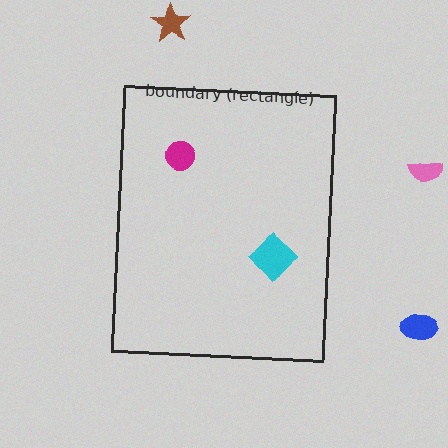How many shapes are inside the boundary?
2 inside, 3 outside.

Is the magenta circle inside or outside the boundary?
Inside.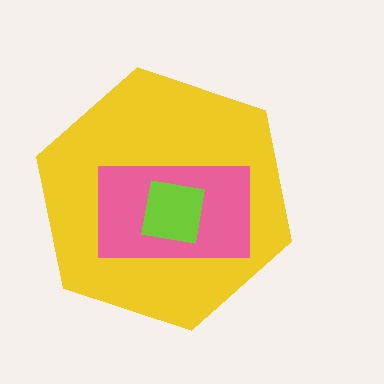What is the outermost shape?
The yellow hexagon.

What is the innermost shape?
The lime square.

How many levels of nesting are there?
3.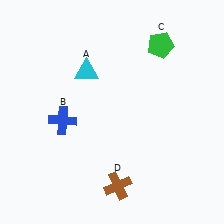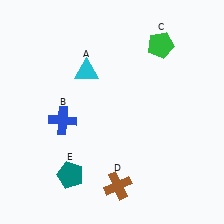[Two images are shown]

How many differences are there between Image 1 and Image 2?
There is 1 difference between the two images.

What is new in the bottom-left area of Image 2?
A teal pentagon (E) was added in the bottom-left area of Image 2.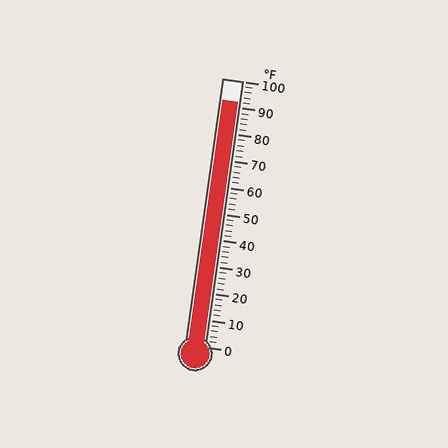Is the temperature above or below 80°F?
The temperature is above 80°F.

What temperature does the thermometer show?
The thermometer shows approximately 92°F.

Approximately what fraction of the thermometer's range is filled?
The thermometer is filled to approximately 90% of its range.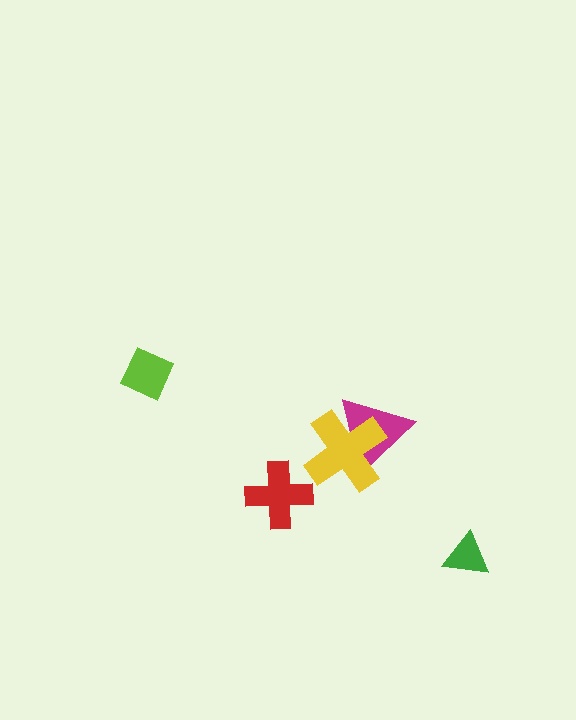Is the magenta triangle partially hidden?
Yes, it is partially covered by another shape.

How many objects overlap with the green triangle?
0 objects overlap with the green triangle.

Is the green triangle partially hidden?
No, no other shape covers it.